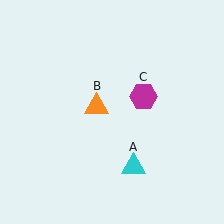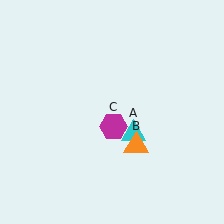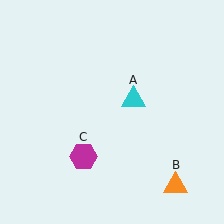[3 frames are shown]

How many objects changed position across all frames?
3 objects changed position: cyan triangle (object A), orange triangle (object B), magenta hexagon (object C).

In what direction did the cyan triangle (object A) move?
The cyan triangle (object A) moved up.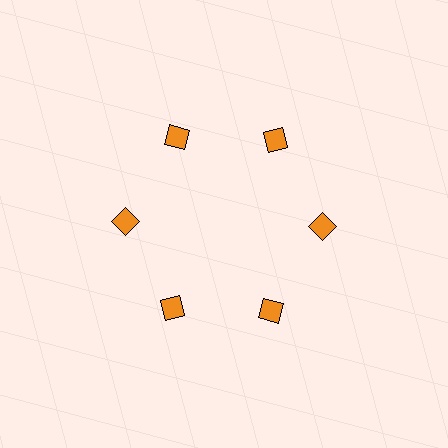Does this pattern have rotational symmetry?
Yes, this pattern has 6-fold rotational symmetry. It looks the same after rotating 60 degrees around the center.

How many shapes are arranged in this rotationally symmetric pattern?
There are 6 shapes, arranged in 6 groups of 1.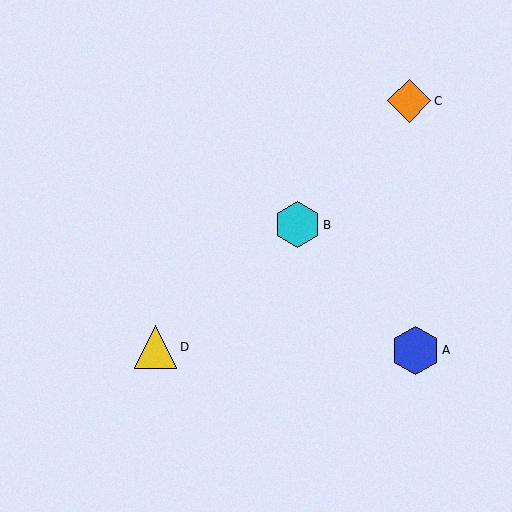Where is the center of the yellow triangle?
The center of the yellow triangle is at (155, 347).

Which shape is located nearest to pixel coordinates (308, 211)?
The cyan hexagon (labeled B) at (297, 225) is nearest to that location.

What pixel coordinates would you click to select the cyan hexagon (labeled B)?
Click at (297, 225) to select the cyan hexagon B.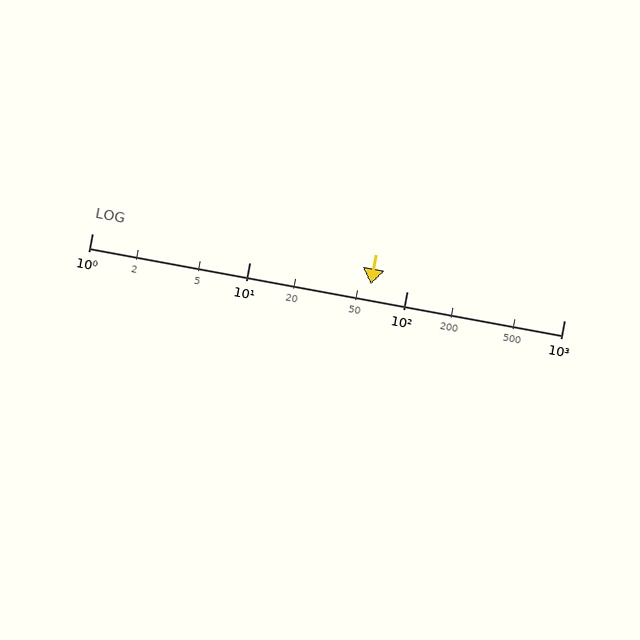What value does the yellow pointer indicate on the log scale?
The pointer indicates approximately 59.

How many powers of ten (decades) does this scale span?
The scale spans 3 decades, from 1 to 1000.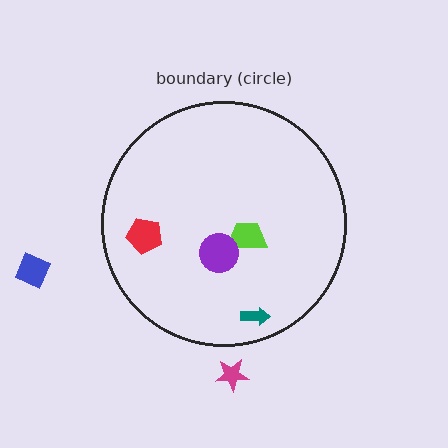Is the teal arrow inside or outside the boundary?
Inside.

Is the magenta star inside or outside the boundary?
Outside.